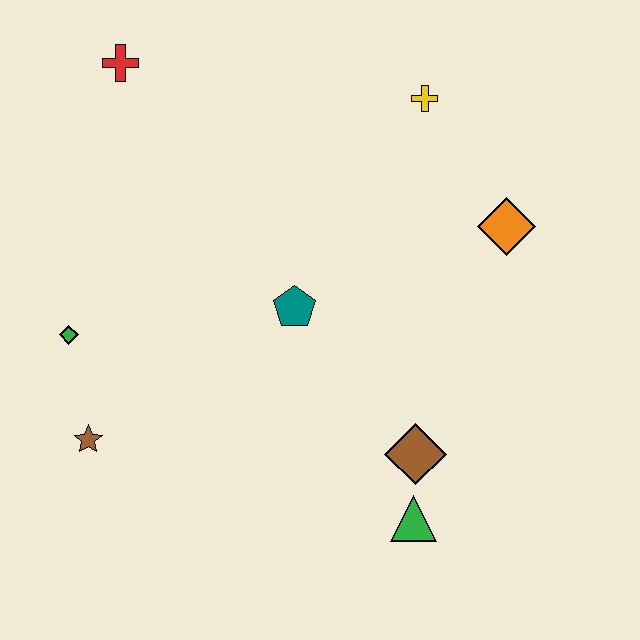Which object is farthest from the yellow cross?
The brown star is farthest from the yellow cross.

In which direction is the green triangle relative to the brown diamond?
The green triangle is below the brown diamond.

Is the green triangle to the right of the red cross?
Yes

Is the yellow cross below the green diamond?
No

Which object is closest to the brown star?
The green diamond is closest to the brown star.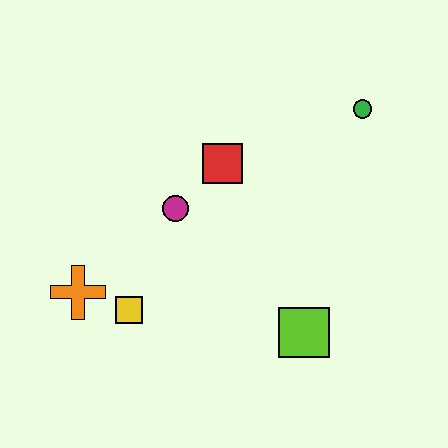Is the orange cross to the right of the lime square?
No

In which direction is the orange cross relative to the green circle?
The orange cross is to the left of the green circle.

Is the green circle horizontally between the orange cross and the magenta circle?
No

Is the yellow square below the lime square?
No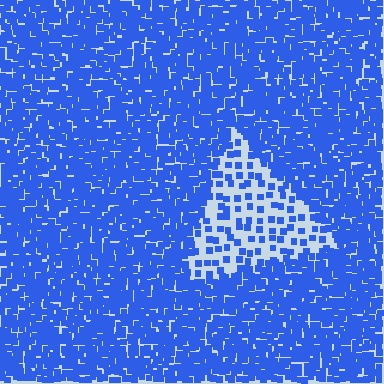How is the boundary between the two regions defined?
The boundary is defined by a change in element density (approximately 3.1x ratio). All elements are the same color, size, and shape.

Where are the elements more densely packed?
The elements are more densely packed outside the triangle boundary.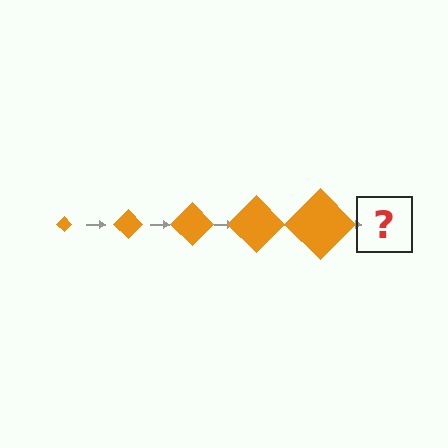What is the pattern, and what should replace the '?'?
The pattern is that the diamond gets progressively larger each step. The '?' should be an orange diamond, larger than the previous one.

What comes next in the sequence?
The next element should be an orange diamond, larger than the previous one.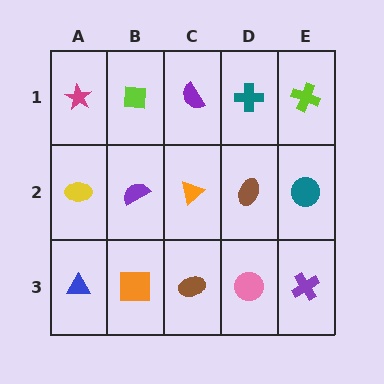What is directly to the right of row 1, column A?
A lime square.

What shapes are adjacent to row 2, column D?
A teal cross (row 1, column D), a pink circle (row 3, column D), an orange triangle (row 2, column C), a teal circle (row 2, column E).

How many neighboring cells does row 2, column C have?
4.